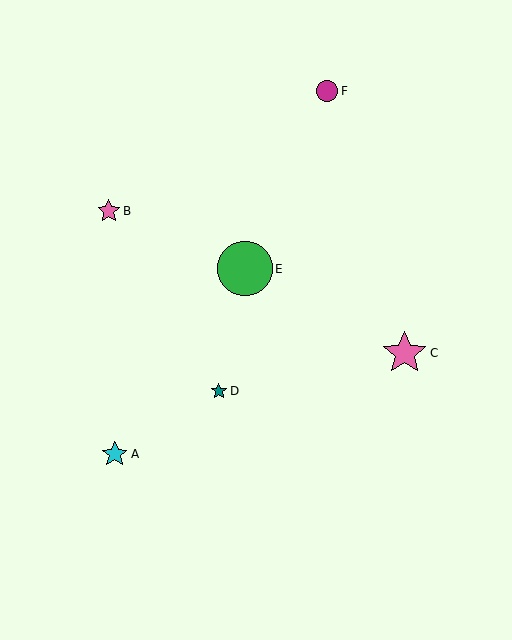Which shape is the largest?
The green circle (labeled E) is the largest.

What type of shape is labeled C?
Shape C is a pink star.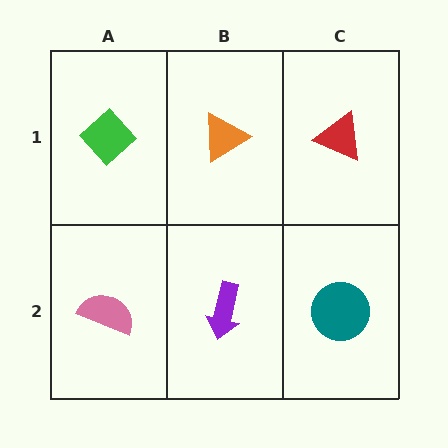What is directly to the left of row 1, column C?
An orange triangle.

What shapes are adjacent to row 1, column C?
A teal circle (row 2, column C), an orange triangle (row 1, column B).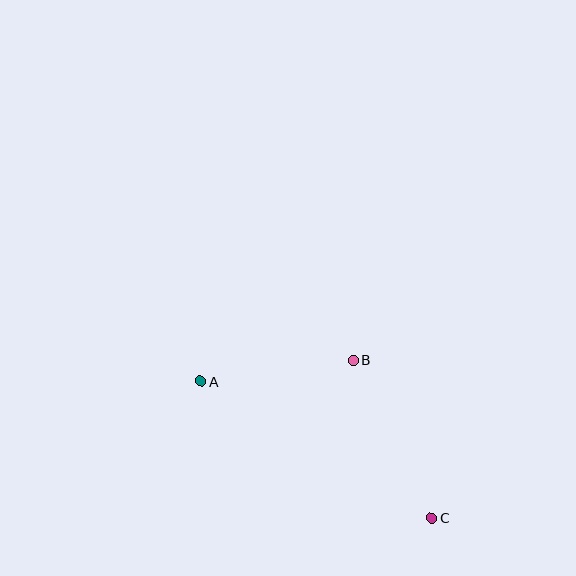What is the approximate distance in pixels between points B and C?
The distance between B and C is approximately 176 pixels.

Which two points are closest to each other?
Points A and B are closest to each other.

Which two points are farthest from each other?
Points A and C are farthest from each other.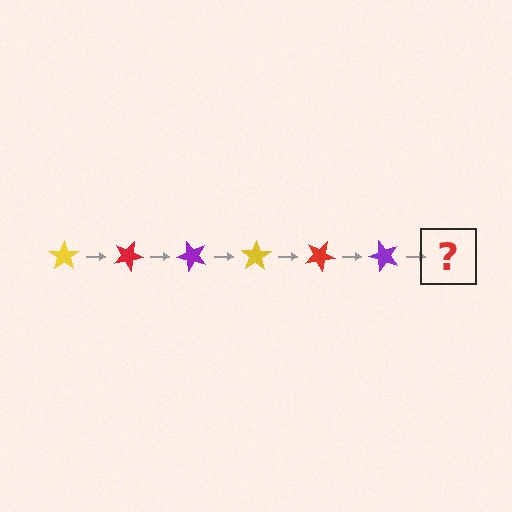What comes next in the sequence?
The next element should be a yellow star, rotated 150 degrees from the start.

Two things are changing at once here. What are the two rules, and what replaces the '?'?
The two rules are that it rotates 25 degrees each step and the color cycles through yellow, red, and purple. The '?' should be a yellow star, rotated 150 degrees from the start.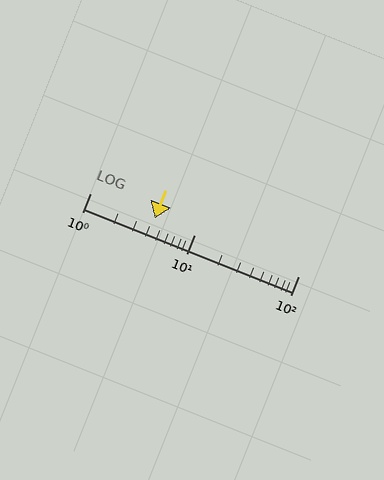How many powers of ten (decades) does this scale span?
The scale spans 2 decades, from 1 to 100.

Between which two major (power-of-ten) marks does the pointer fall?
The pointer is between 1 and 10.